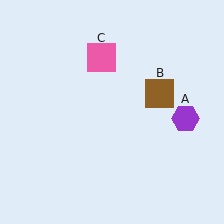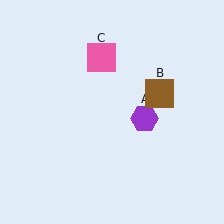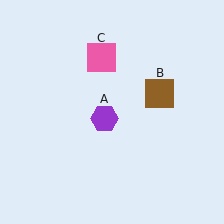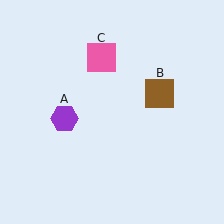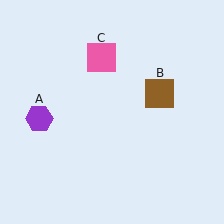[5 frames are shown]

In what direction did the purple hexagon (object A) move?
The purple hexagon (object A) moved left.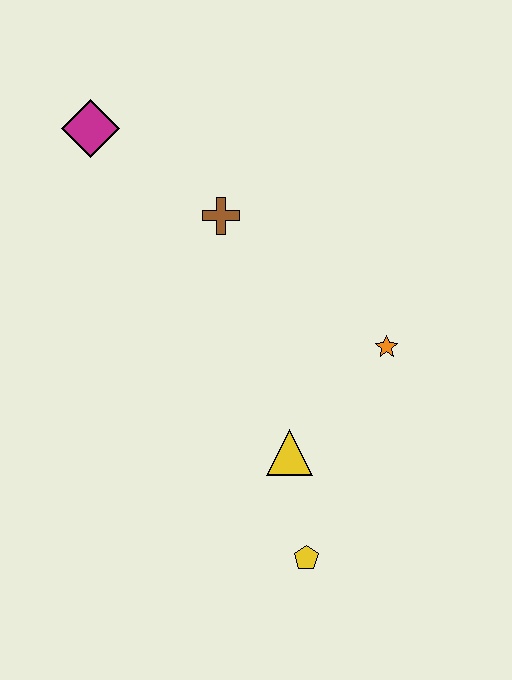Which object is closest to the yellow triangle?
The yellow pentagon is closest to the yellow triangle.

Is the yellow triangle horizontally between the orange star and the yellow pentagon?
No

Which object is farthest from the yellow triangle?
The magenta diamond is farthest from the yellow triangle.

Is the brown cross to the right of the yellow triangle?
No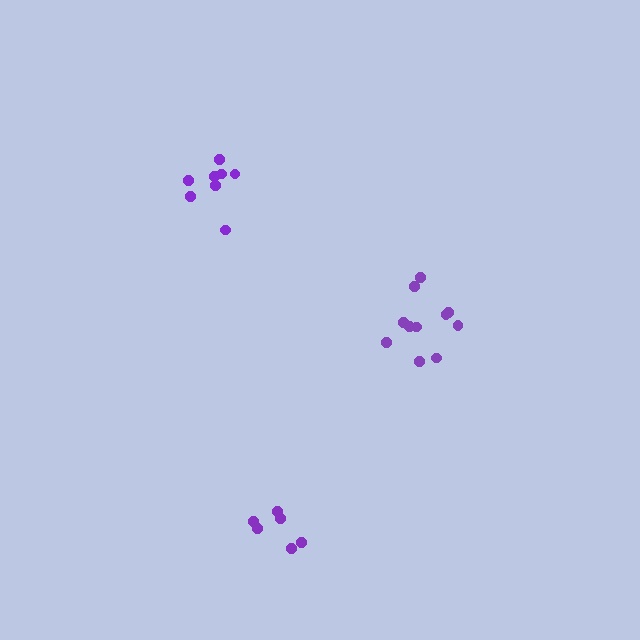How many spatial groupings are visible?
There are 3 spatial groupings.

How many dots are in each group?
Group 1: 6 dots, Group 2: 11 dots, Group 3: 8 dots (25 total).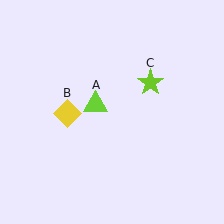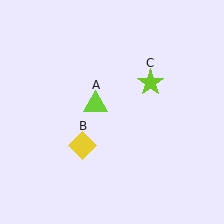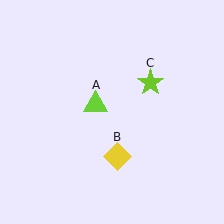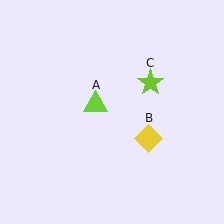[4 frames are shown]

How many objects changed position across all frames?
1 object changed position: yellow diamond (object B).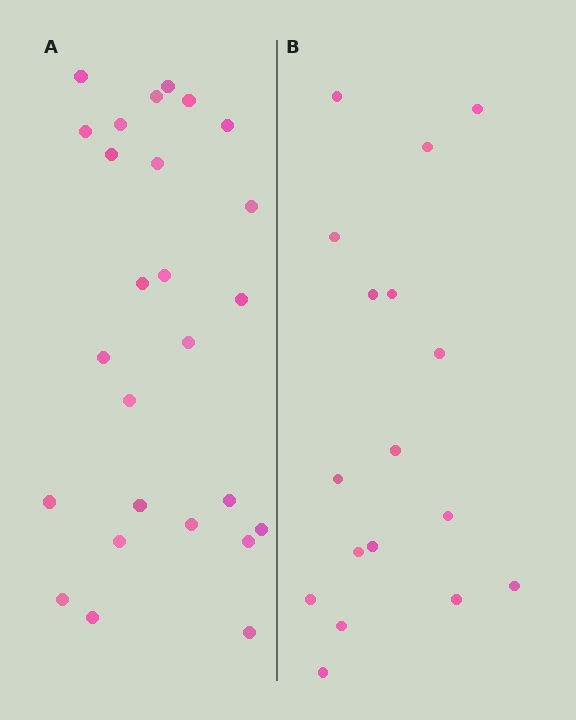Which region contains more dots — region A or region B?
Region A (the left region) has more dots.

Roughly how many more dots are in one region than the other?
Region A has roughly 8 or so more dots than region B.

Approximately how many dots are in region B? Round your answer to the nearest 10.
About 20 dots. (The exact count is 17, which rounds to 20.)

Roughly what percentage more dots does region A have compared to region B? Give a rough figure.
About 55% more.